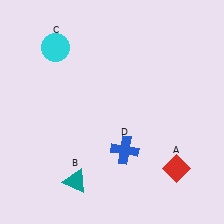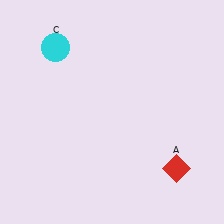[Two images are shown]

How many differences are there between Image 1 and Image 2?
There are 2 differences between the two images.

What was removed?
The teal triangle (B), the blue cross (D) were removed in Image 2.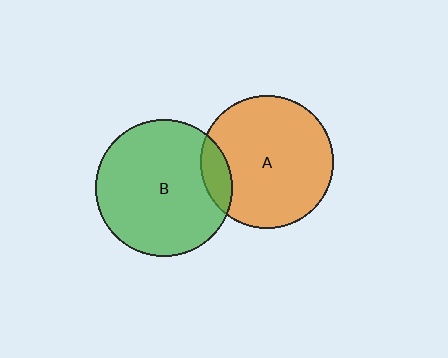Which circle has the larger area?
Circle B (green).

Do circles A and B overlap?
Yes.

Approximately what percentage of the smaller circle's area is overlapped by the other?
Approximately 10%.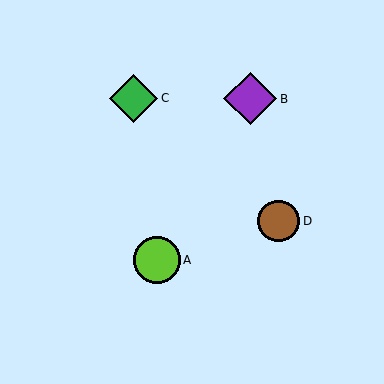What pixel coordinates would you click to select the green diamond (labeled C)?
Click at (134, 98) to select the green diamond C.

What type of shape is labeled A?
Shape A is a lime circle.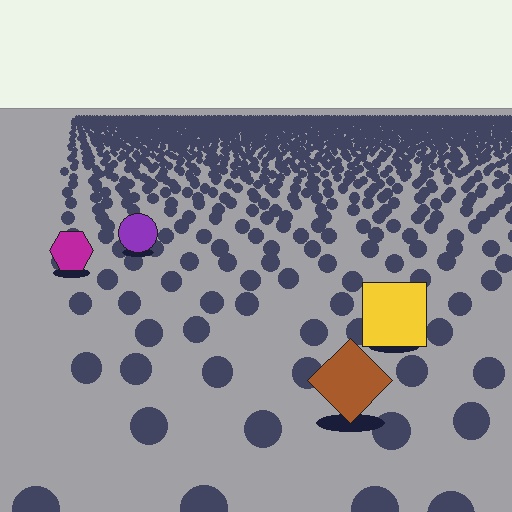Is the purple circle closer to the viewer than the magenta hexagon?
No. The magenta hexagon is closer — you can tell from the texture gradient: the ground texture is coarser near it.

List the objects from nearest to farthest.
From nearest to farthest: the brown diamond, the yellow square, the magenta hexagon, the purple circle.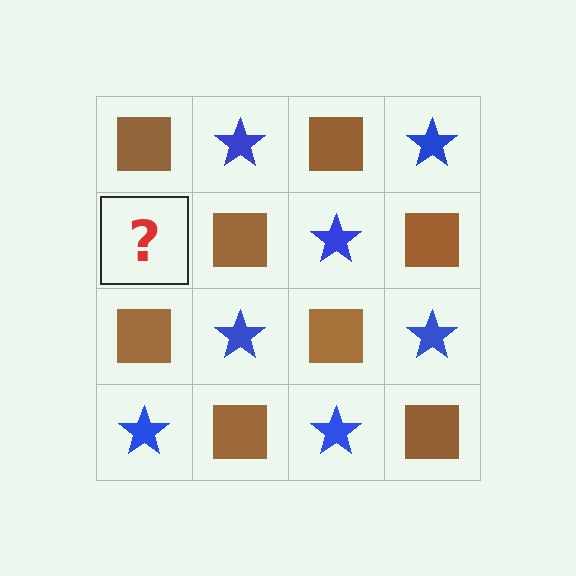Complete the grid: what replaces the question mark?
The question mark should be replaced with a blue star.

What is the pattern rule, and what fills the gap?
The rule is that it alternates brown square and blue star in a checkerboard pattern. The gap should be filled with a blue star.